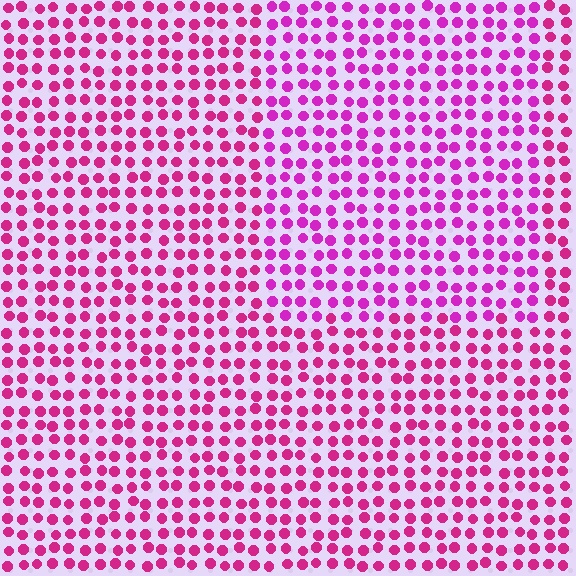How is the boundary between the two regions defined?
The boundary is defined purely by a slight shift in hue (about 21 degrees). Spacing, size, and orientation are identical on both sides.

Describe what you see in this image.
The image is filled with small magenta elements in a uniform arrangement. A rectangle-shaped region is visible where the elements are tinted to a slightly different hue, forming a subtle color boundary.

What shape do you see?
I see a rectangle.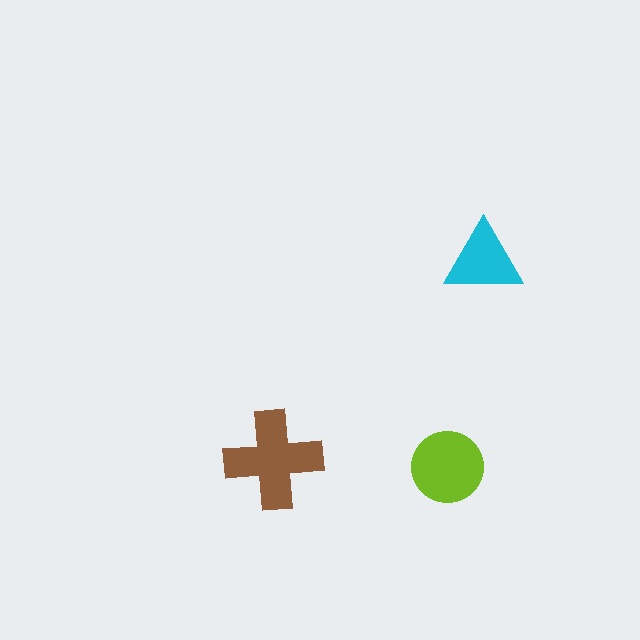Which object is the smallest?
The cyan triangle.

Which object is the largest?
The brown cross.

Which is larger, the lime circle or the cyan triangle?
The lime circle.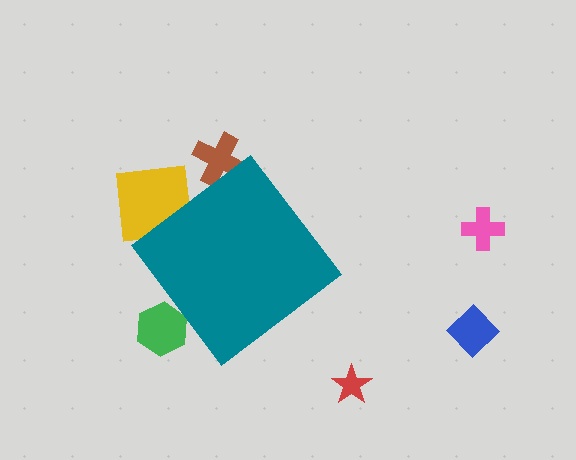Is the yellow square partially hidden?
Yes, the yellow square is partially hidden behind the teal diamond.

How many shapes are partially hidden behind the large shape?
3 shapes are partially hidden.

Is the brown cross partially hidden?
Yes, the brown cross is partially hidden behind the teal diamond.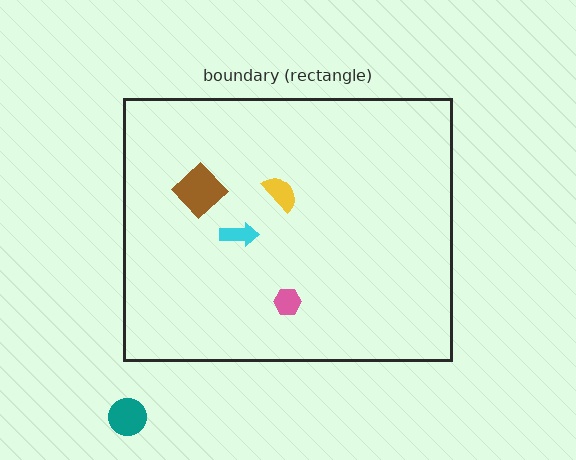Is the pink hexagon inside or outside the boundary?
Inside.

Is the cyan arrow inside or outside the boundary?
Inside.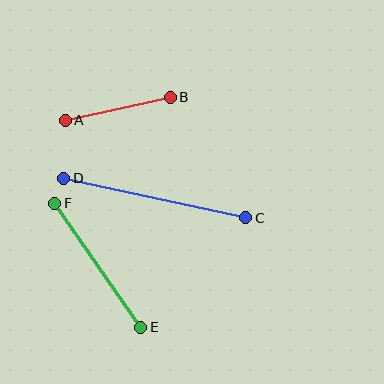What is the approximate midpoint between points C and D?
The midpoint is at approximately (155, 198) pixels.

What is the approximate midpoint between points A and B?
The midpoint is at approximately (118, 109) pixels.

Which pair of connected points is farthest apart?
Points C and D are farthest apart.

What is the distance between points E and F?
The distance is approximately 151 pixels.